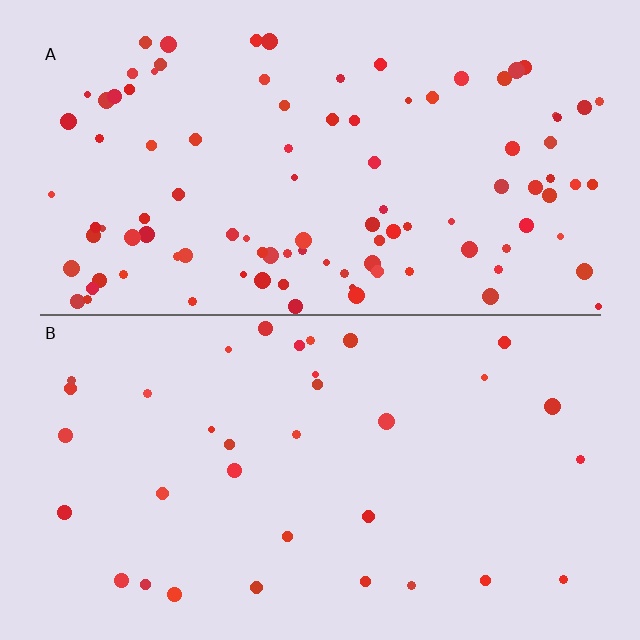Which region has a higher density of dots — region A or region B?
A (the top).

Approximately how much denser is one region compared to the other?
Approximately 3.0× — region A over region B.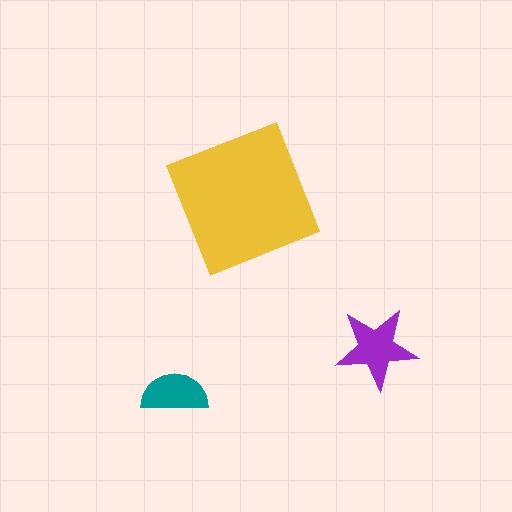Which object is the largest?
The yellow square.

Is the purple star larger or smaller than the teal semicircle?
Larger.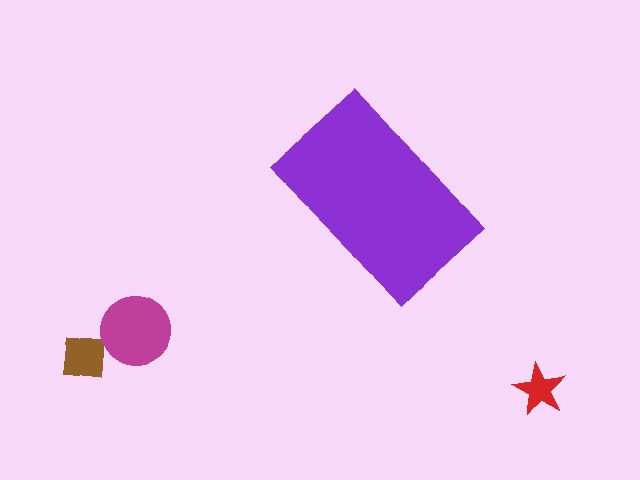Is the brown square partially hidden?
No, the brown square is fully visible.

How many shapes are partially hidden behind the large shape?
0 shapes are partially hidden.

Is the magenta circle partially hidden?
No, the magenta circle is fully visible.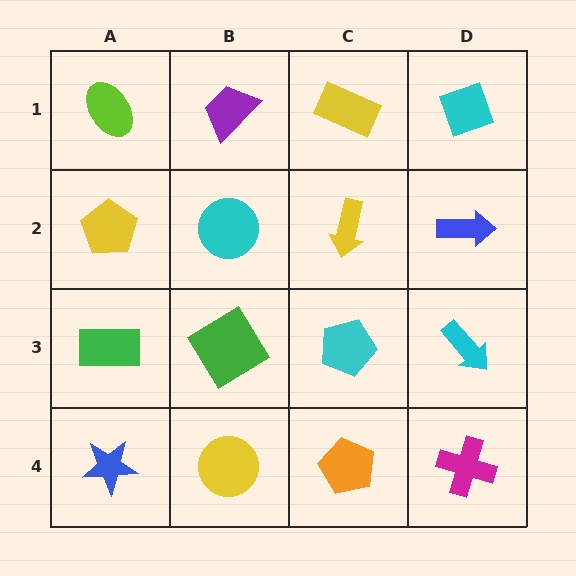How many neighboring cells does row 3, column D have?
3.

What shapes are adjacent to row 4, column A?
A green rectangle (row 3, column A), a yellow circle (row 4, column B).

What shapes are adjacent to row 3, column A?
A yellow pentagon (row 2, column A), a blue star (row 4, column A), a green diamond (row 3, column B).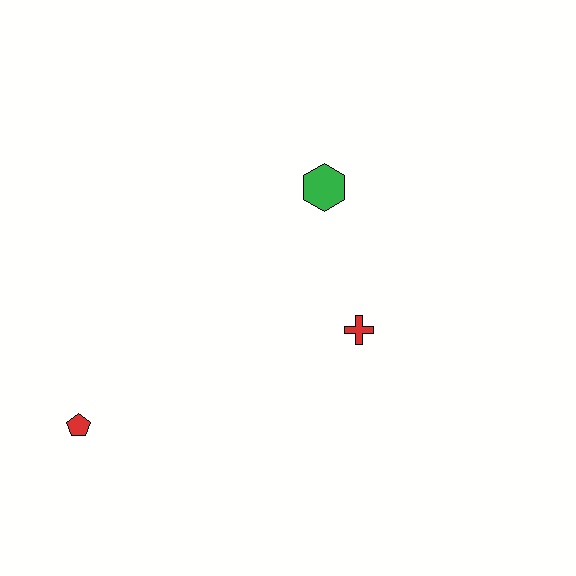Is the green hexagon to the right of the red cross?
No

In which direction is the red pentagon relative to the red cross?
The red pentagon is to the left of the red cross.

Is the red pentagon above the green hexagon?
No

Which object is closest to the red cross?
The green hexagon is closest to the red cross.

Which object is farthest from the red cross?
The red pentagon is farthest from the red cross.